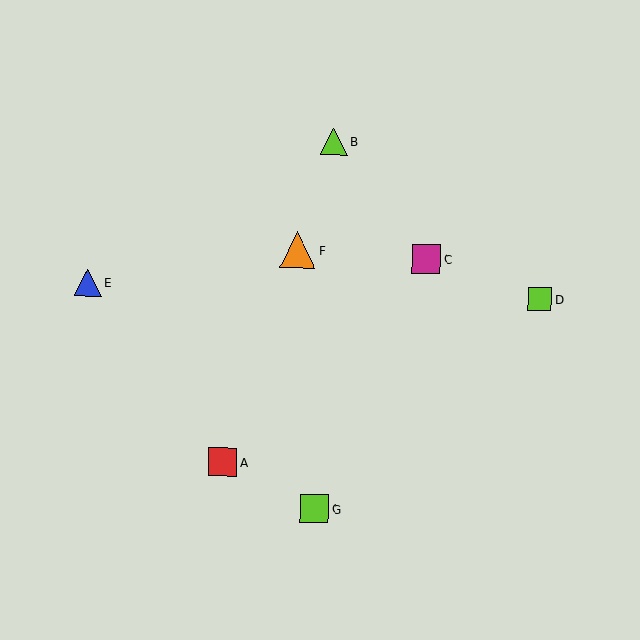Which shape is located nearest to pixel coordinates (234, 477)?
The red square (labeled A) at (222, 462) is nearest to that location.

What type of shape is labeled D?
Shape D is a lime square.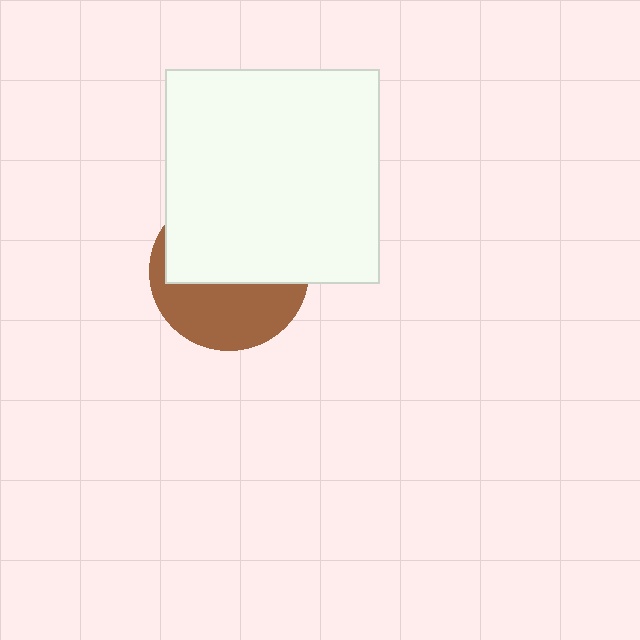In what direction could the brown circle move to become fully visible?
The brown circle could move down. That would shift it out from behind the white square entirely.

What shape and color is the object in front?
The object in front is a white square.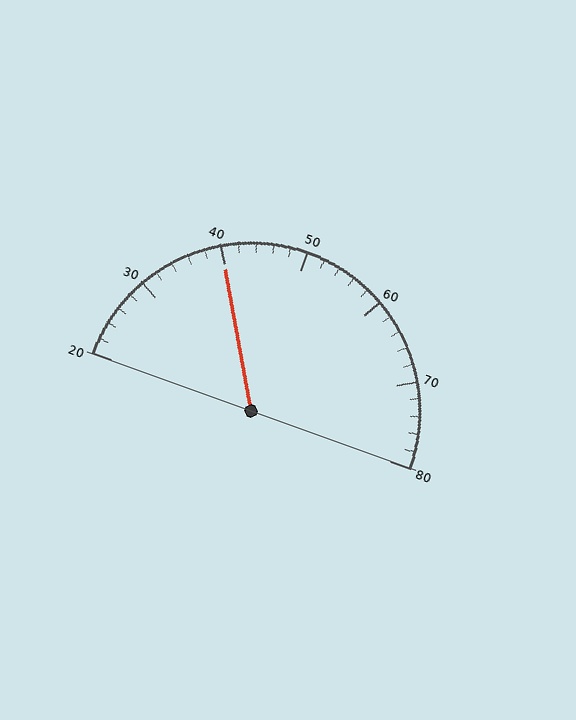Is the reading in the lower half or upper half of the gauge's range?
The reading is in the lower half of the range (20 to 80).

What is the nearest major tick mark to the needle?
The nearest major tick mark is 40.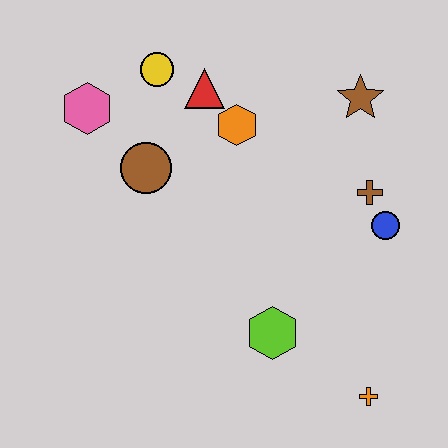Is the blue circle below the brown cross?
Yes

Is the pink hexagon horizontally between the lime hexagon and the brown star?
No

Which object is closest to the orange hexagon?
The red triangle is closest to the orange hexagon.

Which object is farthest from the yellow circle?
The orange cross is farthest from the yellow circle.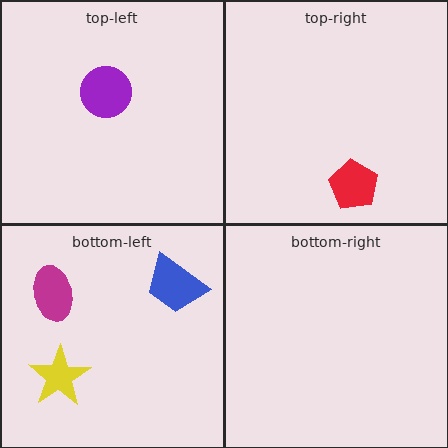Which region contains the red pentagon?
The top-right region.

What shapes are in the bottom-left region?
The blue trapezoid, the magenta ellipse, the yellow star.